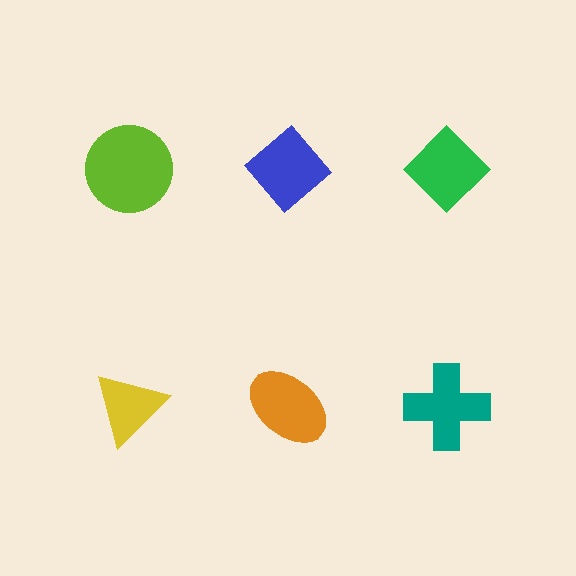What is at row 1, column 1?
A lime circle.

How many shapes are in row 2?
3 shapes.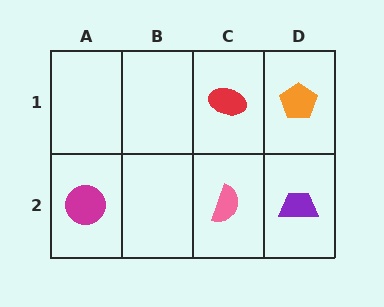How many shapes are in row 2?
3 shapes.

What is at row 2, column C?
A pink semicircle.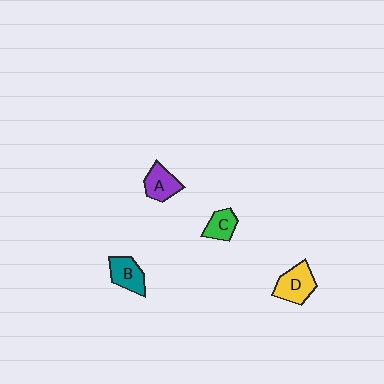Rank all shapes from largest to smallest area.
From largest to smallest: D (yellow), B (teal), A (purple), C (green).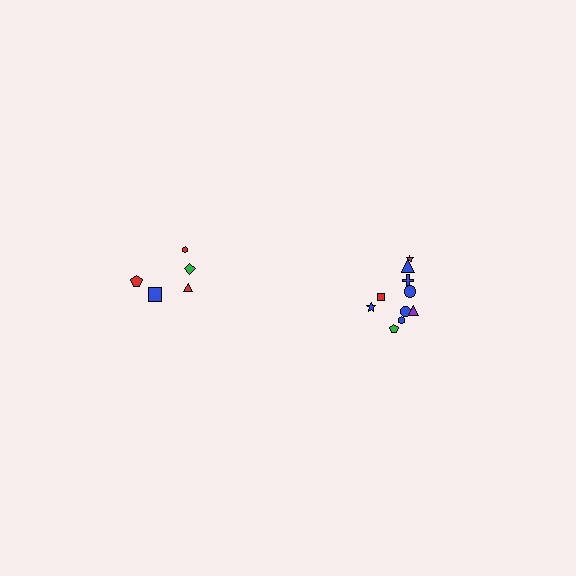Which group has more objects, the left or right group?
The right group.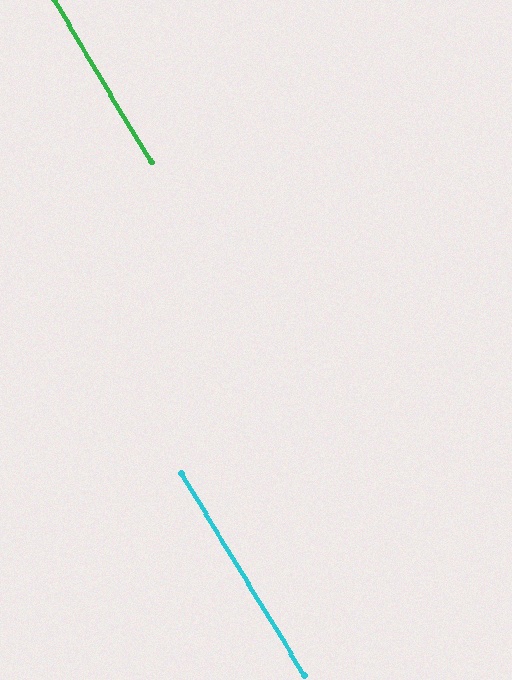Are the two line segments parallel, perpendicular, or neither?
Parallel — their directions differ by only 0.5°.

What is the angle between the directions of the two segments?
Approximately 0 degrees.